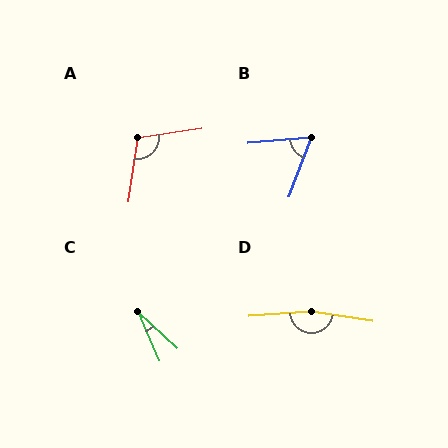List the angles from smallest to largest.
C (24°), B (64°), A (107°), D (167°).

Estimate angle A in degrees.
Approximately 107 degrees.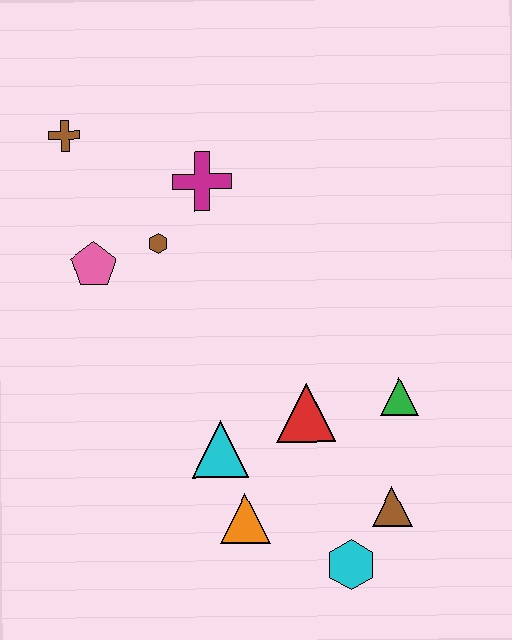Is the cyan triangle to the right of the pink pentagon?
Yes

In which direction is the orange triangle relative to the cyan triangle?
The orange triangle is below the cyan triangle.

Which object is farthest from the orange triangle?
The brown cross is farthest from the orange triangle.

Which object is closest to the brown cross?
The pink pentagon is closest to the brown cross.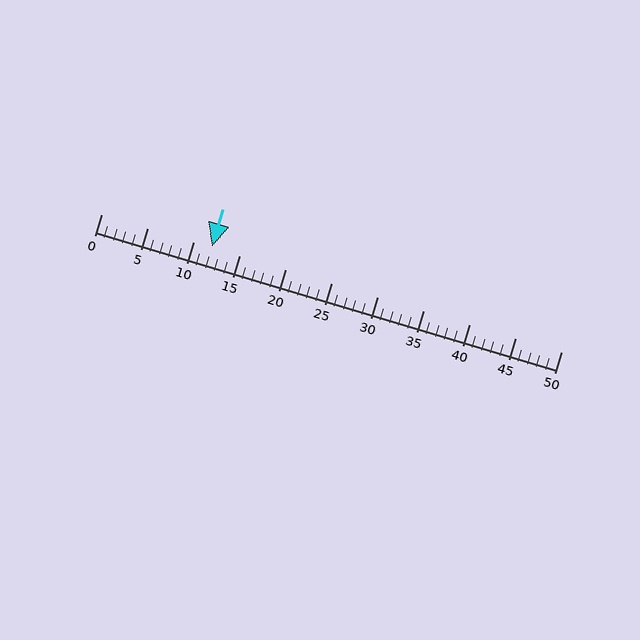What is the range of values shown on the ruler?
The ruler shows values from 0 to 50.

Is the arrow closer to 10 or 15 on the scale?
The arrow is closer to 10.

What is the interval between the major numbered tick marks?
The major tick marks are spaced 5 units apart.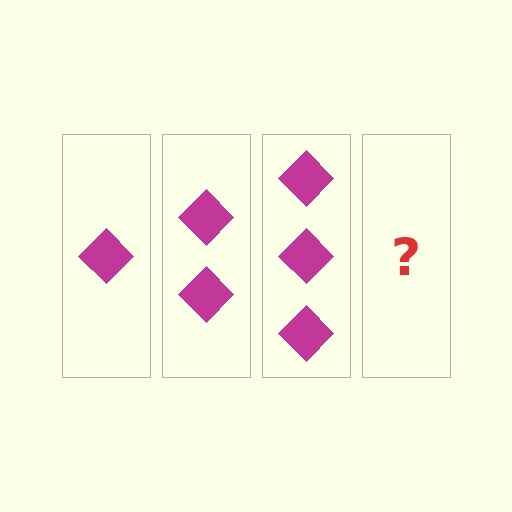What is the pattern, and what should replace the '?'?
The pattern is that each step adds one more diamond. The '?' should be 4 diamonds.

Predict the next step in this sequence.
The next step is 4 diamonds.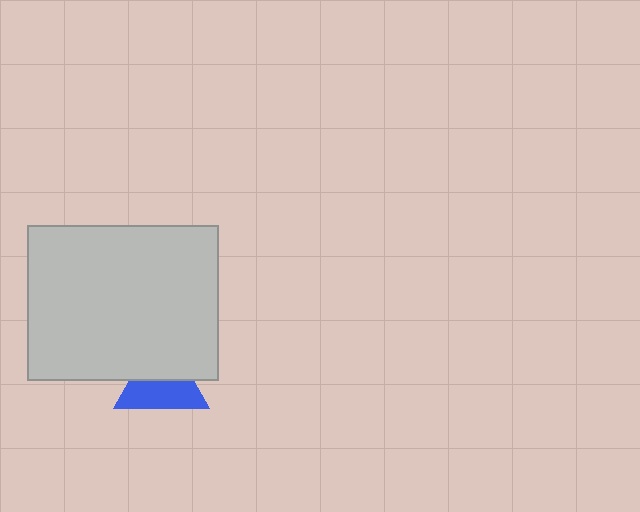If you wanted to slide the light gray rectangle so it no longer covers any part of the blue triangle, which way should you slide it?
Slide it up — that is the most direct way to separate the two shapes.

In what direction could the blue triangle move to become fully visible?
The blue triangle could move down. That would shift it out from behind the light gray rectangle entirely.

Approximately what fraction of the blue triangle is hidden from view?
Roughly 45% of the blue triangle is hidden behind the light gray rectangle.